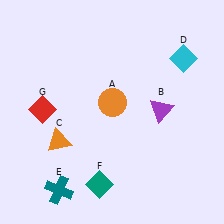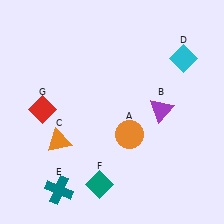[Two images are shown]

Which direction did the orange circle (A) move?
The orange circle (A) moved down.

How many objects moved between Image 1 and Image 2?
1 object moved between the two images.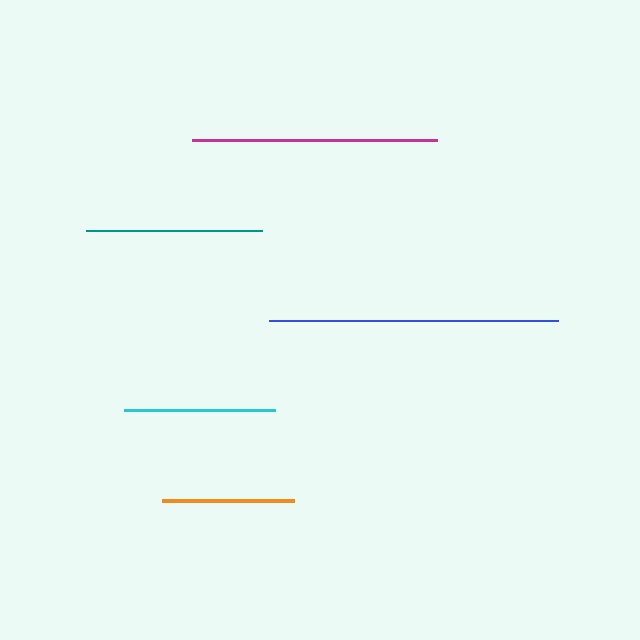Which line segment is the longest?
The blue line is the longest at approximately 289 pixels.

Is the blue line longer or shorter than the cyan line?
The blue line is longer than the cyan line.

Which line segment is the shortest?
The orange line is the shortest at approximately 133 pixels.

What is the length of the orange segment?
The orange segment is approximately 133 pixels long.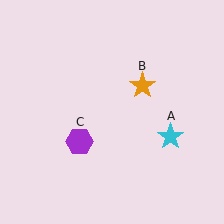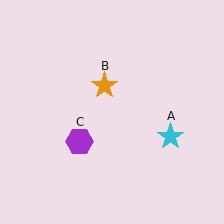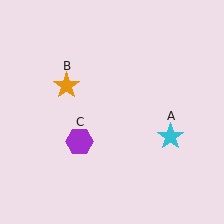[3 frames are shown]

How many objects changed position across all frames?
1 object changed position: orange star (object B).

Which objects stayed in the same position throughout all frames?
Cyan star (object A) and purple hexagon (object C) remained stationary.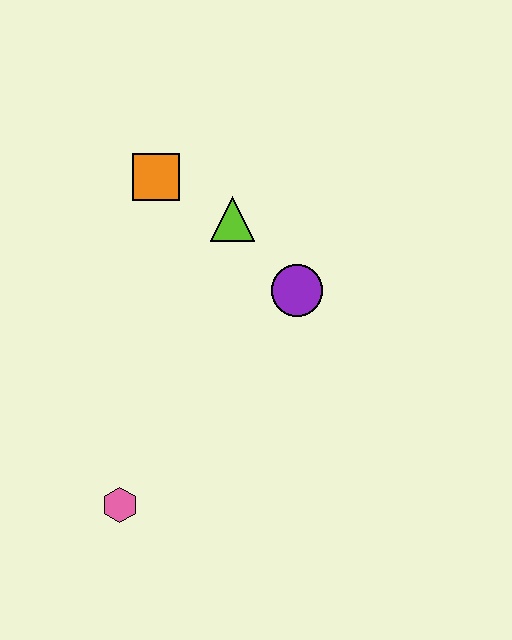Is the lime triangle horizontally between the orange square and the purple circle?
Yes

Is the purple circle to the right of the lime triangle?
Yes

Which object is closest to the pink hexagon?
The purple circle is closest to the pink hexagon.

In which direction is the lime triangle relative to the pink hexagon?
The lime triangle is above the pink hexagon.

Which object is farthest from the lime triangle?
The pink hexagon is farthest from the lime triangle.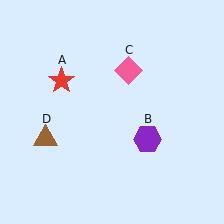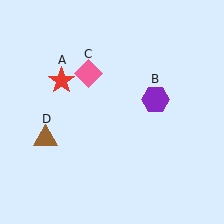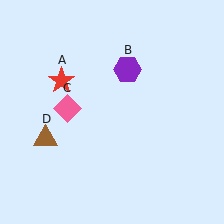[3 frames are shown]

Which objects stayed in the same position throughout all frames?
Red star (object A) and brown triangle (object D) remained stationary.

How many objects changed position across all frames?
2 objects changed position: purple hexagon (object B), pink diamond (object C).